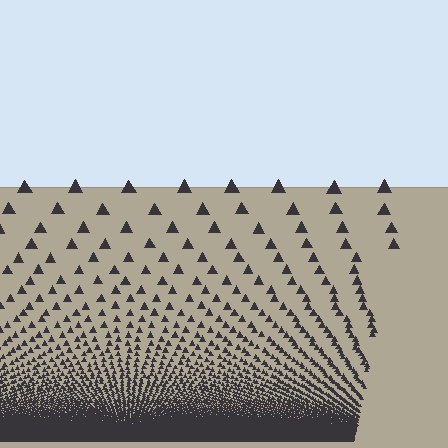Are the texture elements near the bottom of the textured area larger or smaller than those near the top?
Smaller. The gradient is inverted — elements near the bottom are smaller and denser.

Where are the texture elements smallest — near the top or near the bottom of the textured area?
Near the bottom.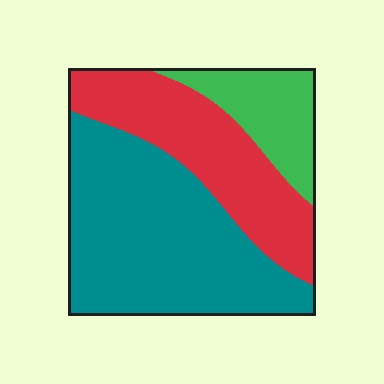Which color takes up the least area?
Green, at roughly 15%.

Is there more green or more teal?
Teal.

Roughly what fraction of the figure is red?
Red covers 32% of the figure.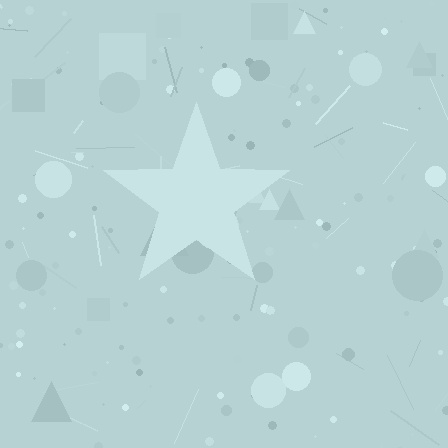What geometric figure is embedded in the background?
A star is embedded in the background.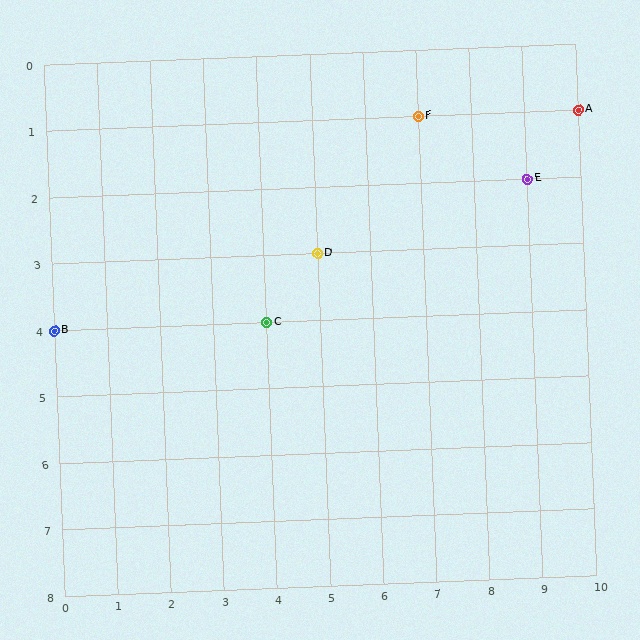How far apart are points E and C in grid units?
Points E and C are 5 columns and 2 rows apart (about 5.4 grid units diagonally).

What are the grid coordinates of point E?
Point E is at grid coordinates (9, 2).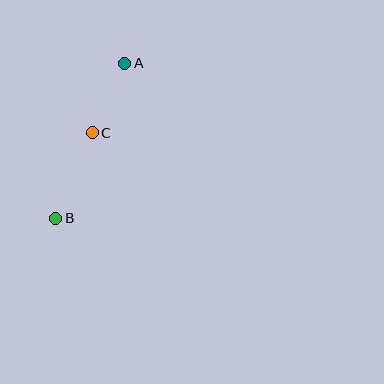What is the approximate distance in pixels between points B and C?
The distance between B and C is approximately 93 pixels.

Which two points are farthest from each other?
Points A and B are farthest from each other.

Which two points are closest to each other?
Points A and C are closest to each other.